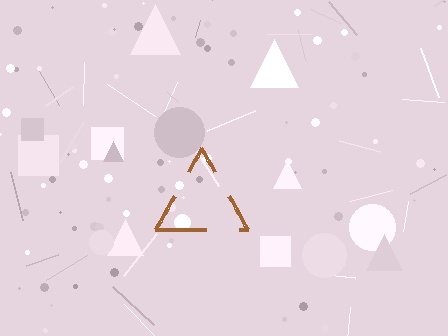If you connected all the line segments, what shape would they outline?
They would outline a triangle.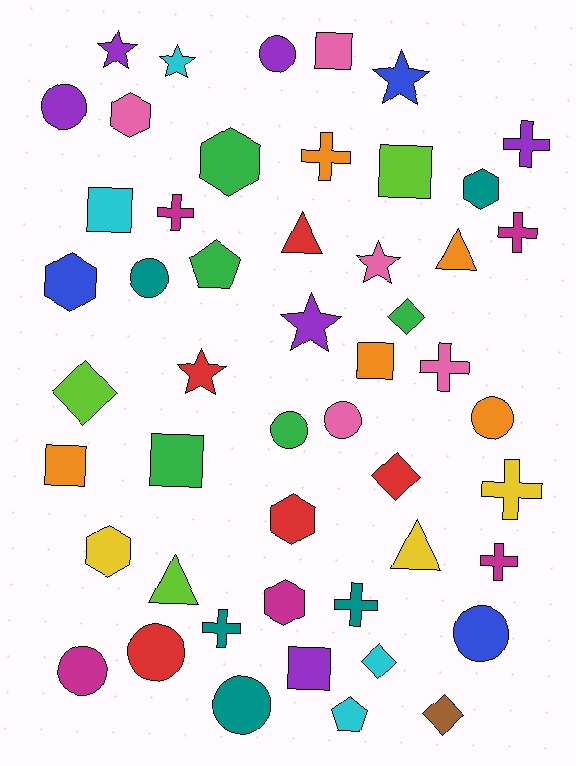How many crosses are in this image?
There are 9 crosses.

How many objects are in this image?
There are 50 objects.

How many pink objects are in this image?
There are 5 pink objects.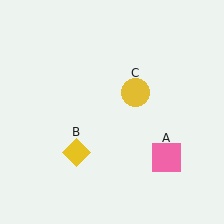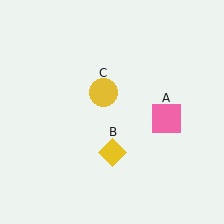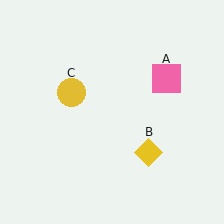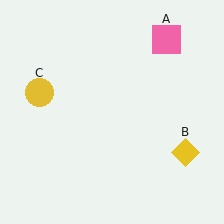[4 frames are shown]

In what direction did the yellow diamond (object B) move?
The yellow diamond (object B) moved right.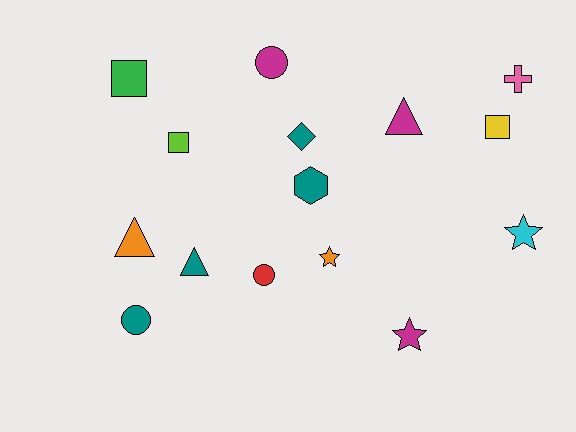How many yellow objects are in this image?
There is 1 yellow object.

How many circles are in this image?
There are 3 circles.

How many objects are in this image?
There are 15 objects.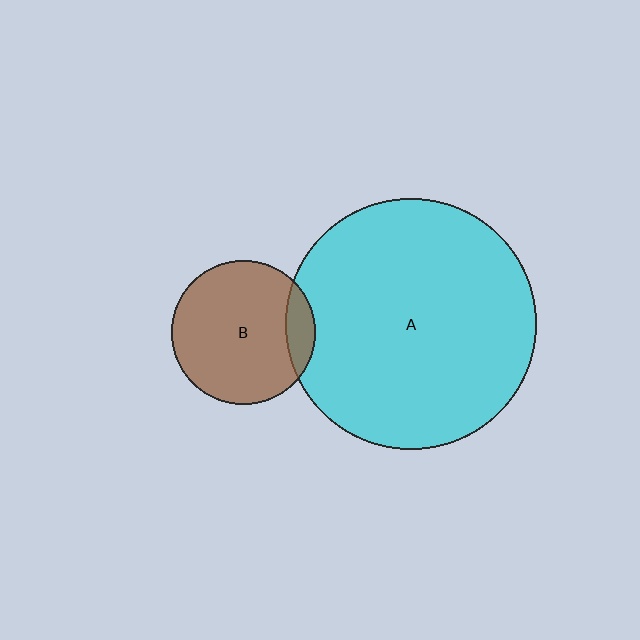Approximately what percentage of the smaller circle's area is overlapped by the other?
Approximately 10%.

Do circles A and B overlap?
Yes.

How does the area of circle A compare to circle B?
Approximately 3.1 times.